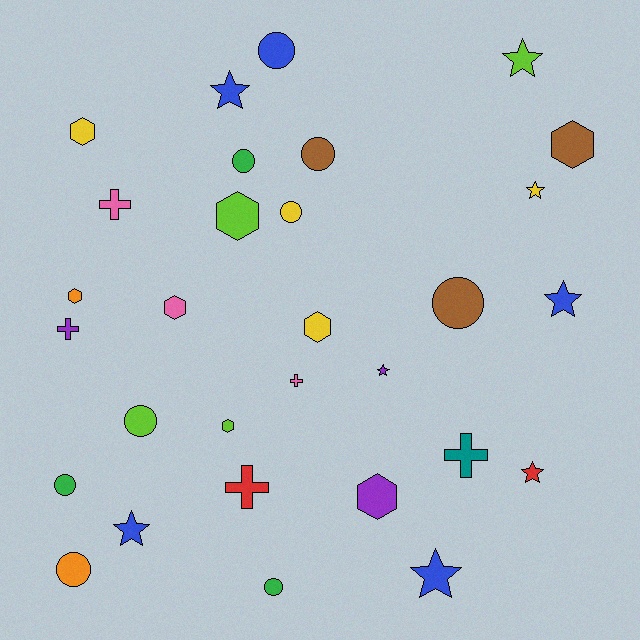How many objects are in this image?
There are 30 objects.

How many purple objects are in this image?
There are 3 purple objects.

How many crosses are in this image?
There are 5 crosses.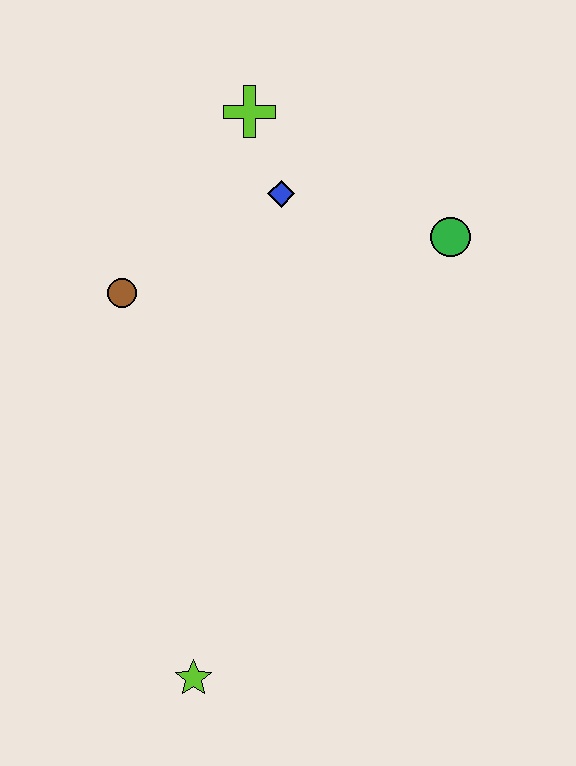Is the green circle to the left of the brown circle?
No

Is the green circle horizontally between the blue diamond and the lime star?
No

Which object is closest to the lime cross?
The blue diamond is closest to the lime cross.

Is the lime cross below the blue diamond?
No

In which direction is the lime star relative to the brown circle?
The lime star is below the brown circle.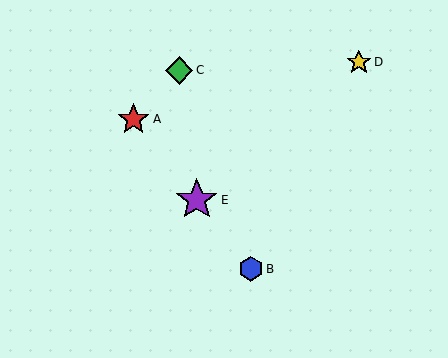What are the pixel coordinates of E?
Object E is at (197, 200).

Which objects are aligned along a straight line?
Objects A, B, E are aligned along a straight line.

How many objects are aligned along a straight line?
3 objects (A, B, E) are aligned along a straight line.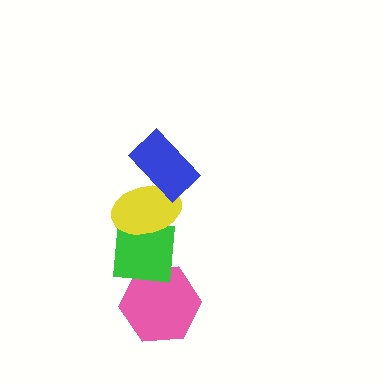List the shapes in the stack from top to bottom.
From top to bottom: the blue rectangle, the yellow ellipse, the green square, the pink hexagon.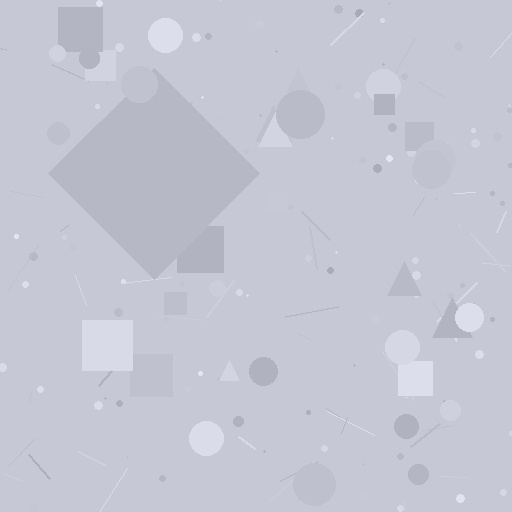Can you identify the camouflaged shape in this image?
The camouflaged shape is a diamond.